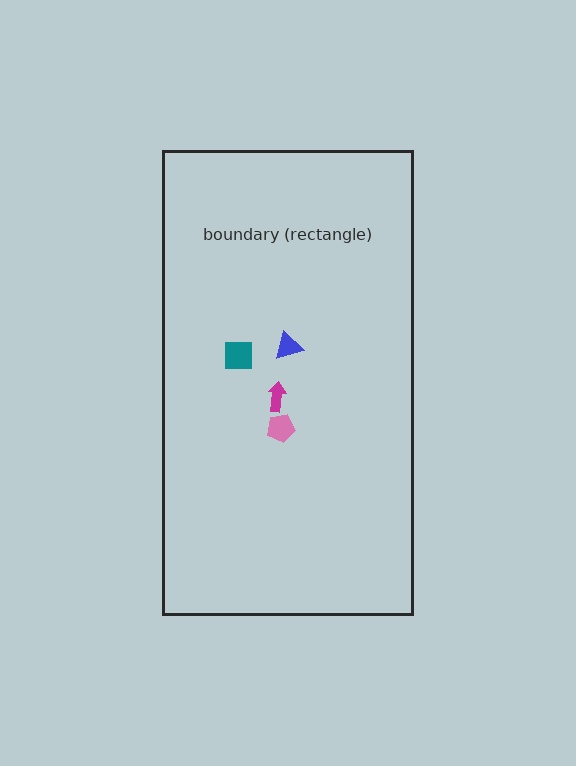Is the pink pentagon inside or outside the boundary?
Inside.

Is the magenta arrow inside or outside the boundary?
Inside.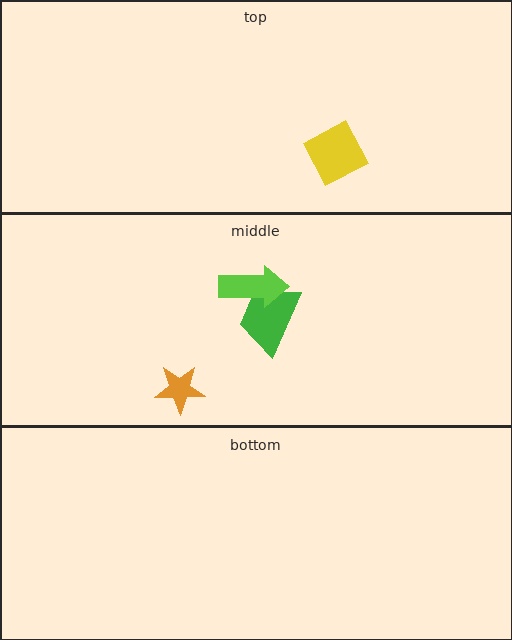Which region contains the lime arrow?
The middle region.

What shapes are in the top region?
The yellow diamond.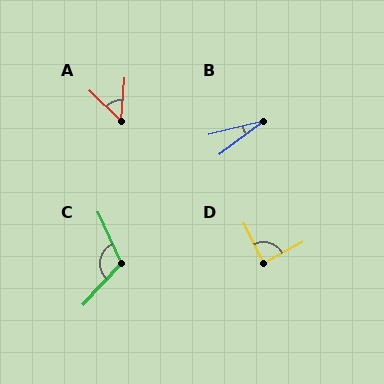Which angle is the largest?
C, at approximately 113 degrees.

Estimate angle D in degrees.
Approximately 87 degrees.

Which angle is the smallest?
B, at approximately 23 degrees.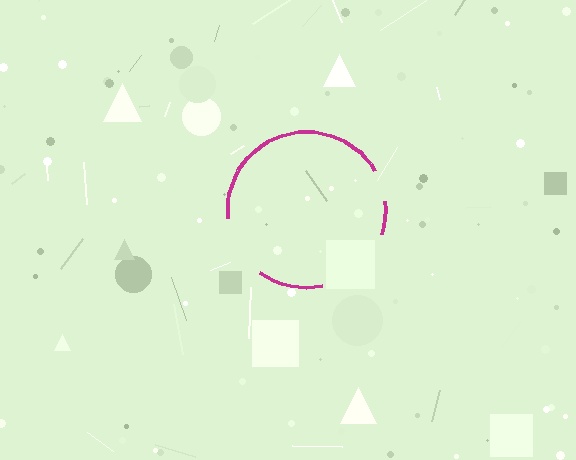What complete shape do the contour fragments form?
The contour fragments form a circle.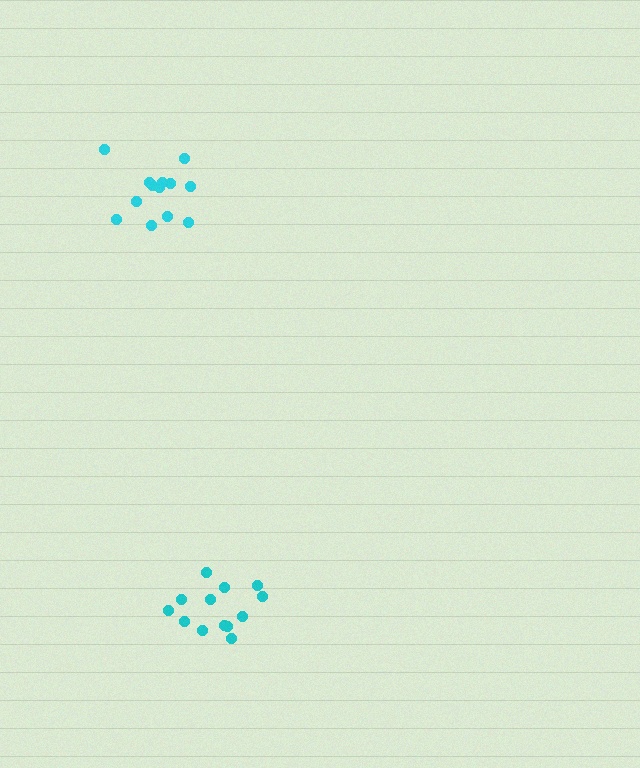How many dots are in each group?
Group 1: 13 dots, Group 2: 13 dots (26 total).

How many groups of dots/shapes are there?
There are 2 groups.